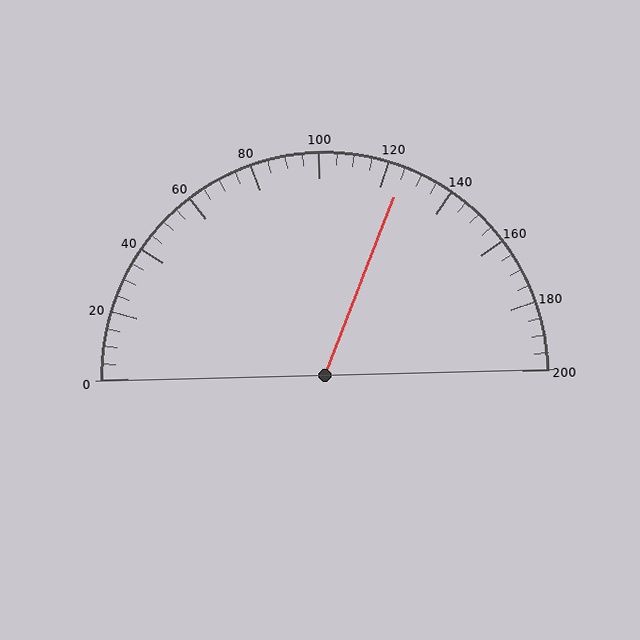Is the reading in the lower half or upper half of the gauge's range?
The reading is in the upper half of the range (0 to 200).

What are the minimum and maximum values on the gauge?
The gauge ranges from 0 to 200.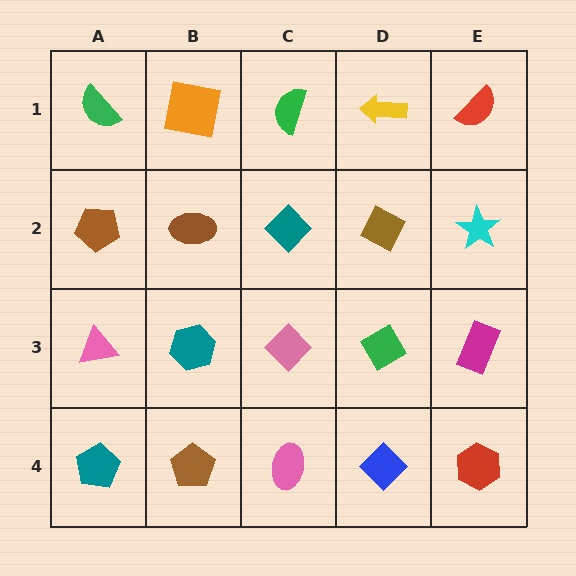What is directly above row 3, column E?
A cyan star.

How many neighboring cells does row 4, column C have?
3.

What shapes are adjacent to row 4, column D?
A green diamond (row 3, column D), a pink ellipse (row 4, column C), a red hexagon (row 4, column E).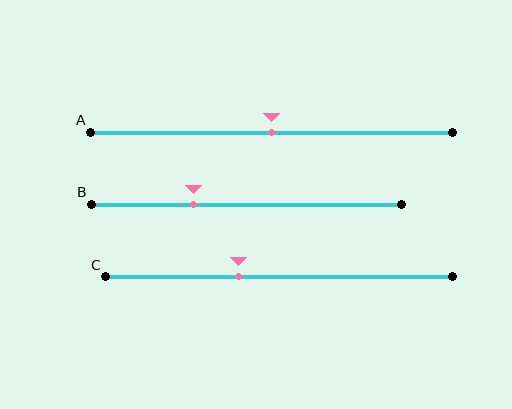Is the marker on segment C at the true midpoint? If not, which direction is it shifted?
No, the marker on segment C is shifted to the left by about 12% of the segment length.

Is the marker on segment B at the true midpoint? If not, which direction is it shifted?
No, the marker on segment B is shifted to the left by about 17% of the segment length.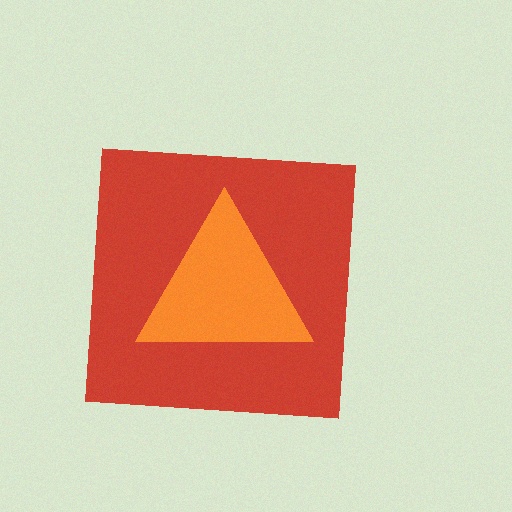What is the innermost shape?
The orange triangle.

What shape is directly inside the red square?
The orange triangle.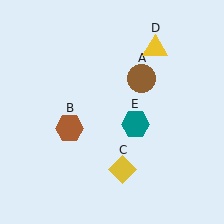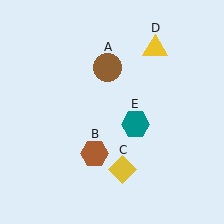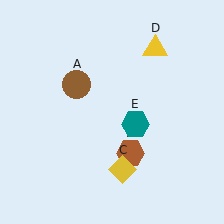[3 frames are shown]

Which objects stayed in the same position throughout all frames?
Yellow diamond (object C) and yellow triangle (object D) and teal hexagon (object E) remained stationary.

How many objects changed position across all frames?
2 objects changed position: brown circle (object A), brown hexagon (object B).